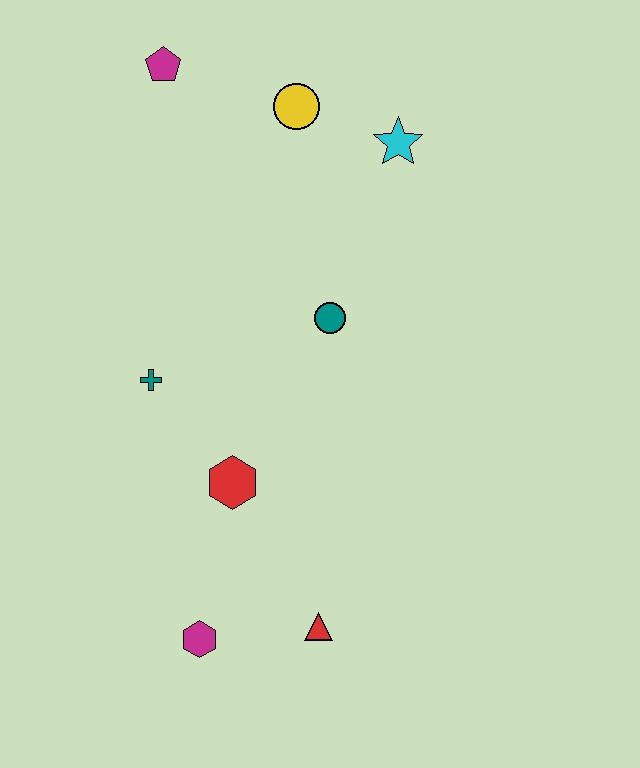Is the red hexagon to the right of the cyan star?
No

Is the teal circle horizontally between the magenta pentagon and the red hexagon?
No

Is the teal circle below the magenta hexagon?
No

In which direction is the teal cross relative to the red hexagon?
The teal cross is above the red hexagon.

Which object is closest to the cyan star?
The yellow circle is closest to the cyan star.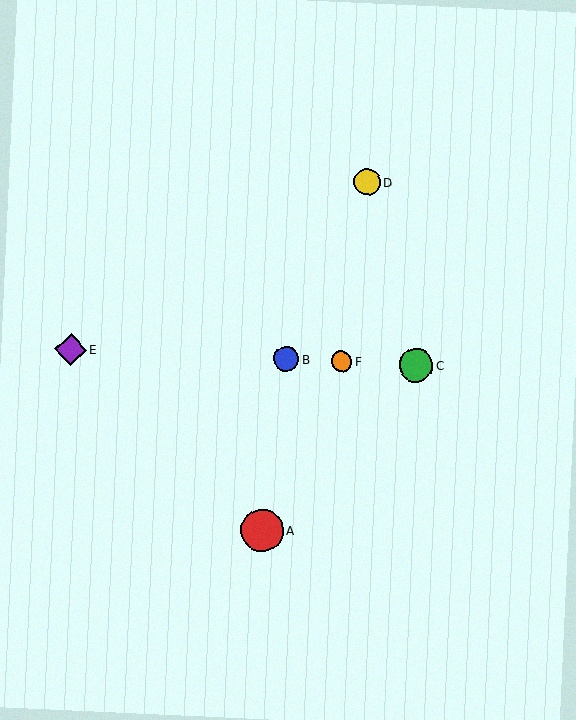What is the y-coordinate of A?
Object A is at y≈530.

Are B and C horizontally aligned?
Yes, both are at y≈359.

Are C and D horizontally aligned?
No, C is at y≈365 and D is at y≈182.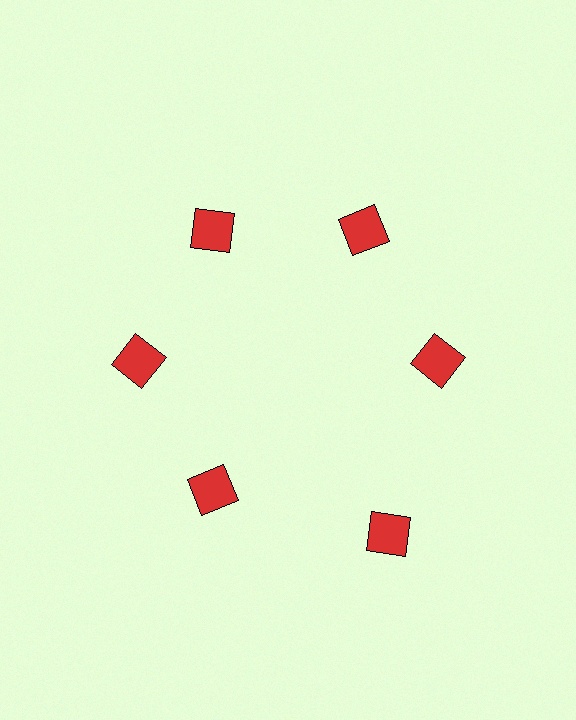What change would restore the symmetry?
The symmetry would be restored by moving it inward, back onto the ring so that all 6 squares sit at equal angles and equal distance from the center.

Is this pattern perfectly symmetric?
No. The 6 red squares are arranged in a ring, but one element near the 5 o'clock position is pushed outward from the center, breaking the 6-fold rotational symmetry.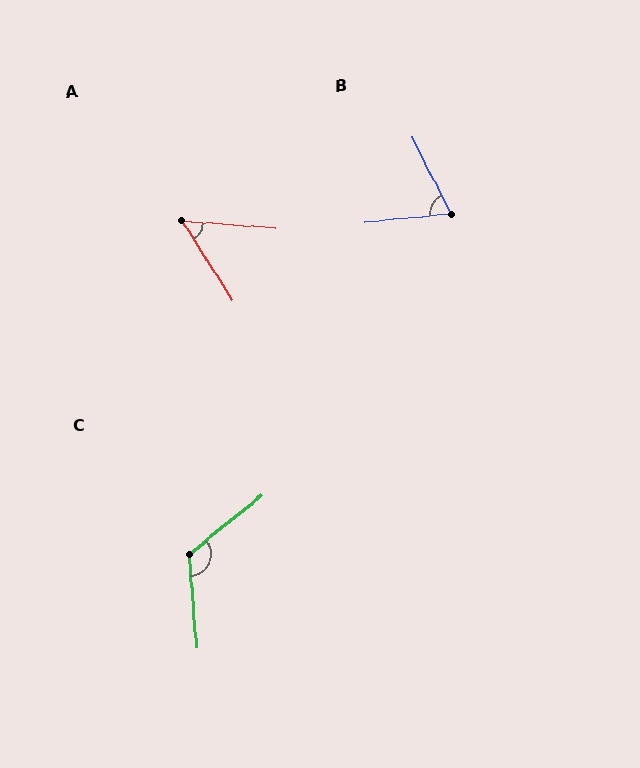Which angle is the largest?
C, at approximately 124 degrees.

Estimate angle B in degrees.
Approximately 68 degrees.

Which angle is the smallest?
A, at approximately 53 degrees.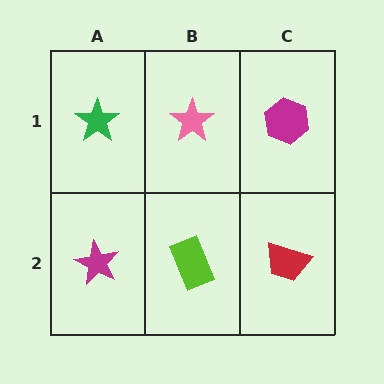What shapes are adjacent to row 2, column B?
A pink star (row 1, column B), a magenta star (row 2, column A), a red trapezoid (row 2, column C).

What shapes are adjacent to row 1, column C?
A red trapezoid (row 2, column C), a pink star (row 1, column B).